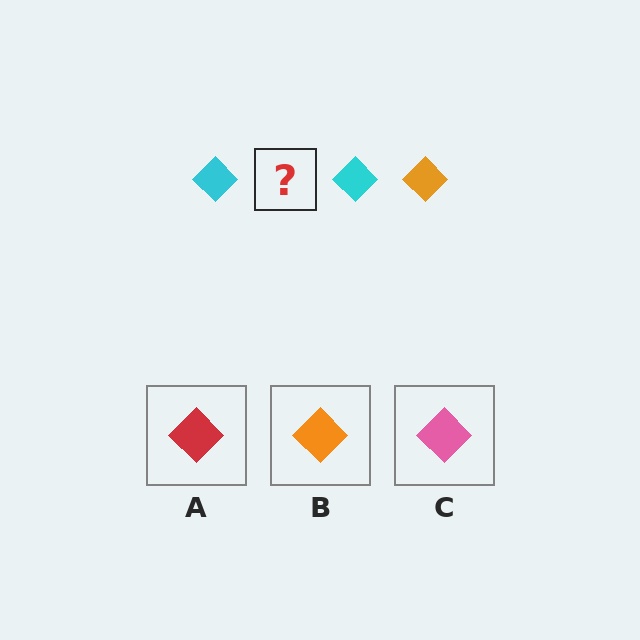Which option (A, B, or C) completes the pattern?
B.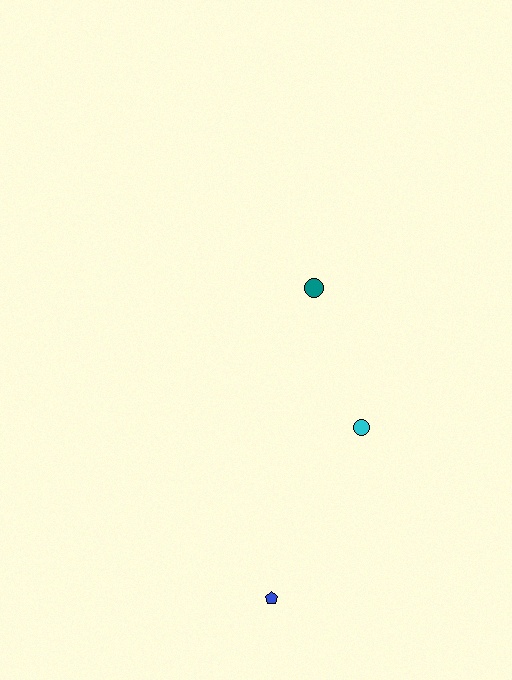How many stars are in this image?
There are no stars.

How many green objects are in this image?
There are no green objects.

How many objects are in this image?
There are 3 objects.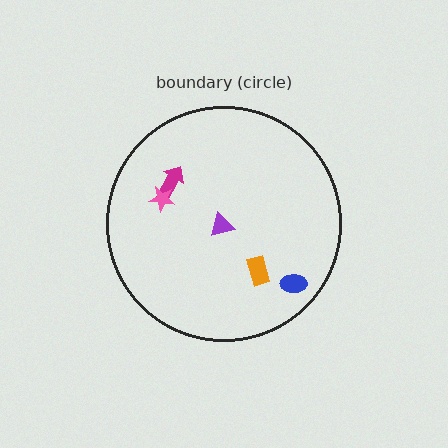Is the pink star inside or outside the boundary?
Inside.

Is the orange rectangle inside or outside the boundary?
Inside.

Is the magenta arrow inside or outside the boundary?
Inside.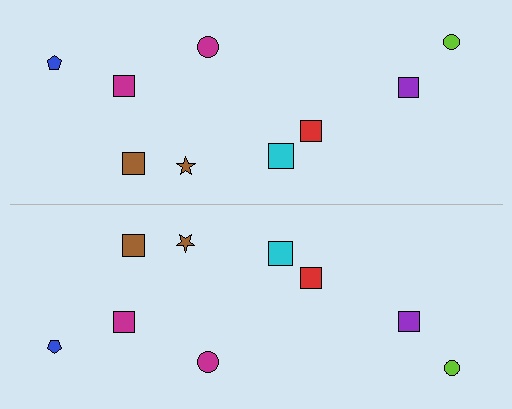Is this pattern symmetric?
Yes, this pattern has bilateral (reflection) symmetry.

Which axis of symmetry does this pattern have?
The pattern has a horizontal axis of symmetry running through the center of the image.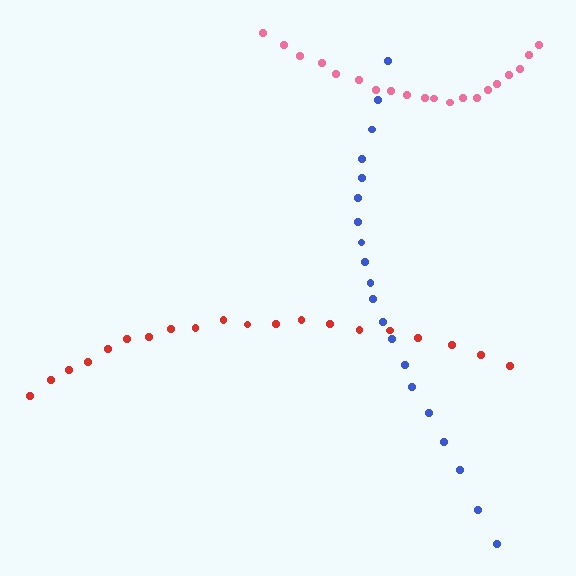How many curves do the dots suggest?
There are 3 distinct paths.